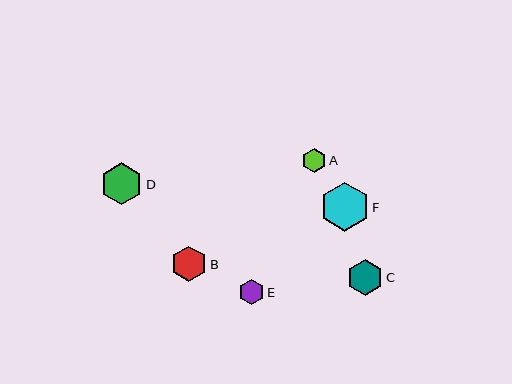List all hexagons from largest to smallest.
From largest to smallest: F, D, C, B, E, A.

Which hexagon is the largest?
Hexagon F is the largest with a size of approximately 49 pixels.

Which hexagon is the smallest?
Hexagon A is the smallest with a size of approximately 24 pixels.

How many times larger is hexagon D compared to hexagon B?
Hexagon D is approximately 1.2 times the size of hexagon B.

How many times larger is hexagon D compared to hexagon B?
Hexagon D is approximately 1.2 times the size of hexagon B.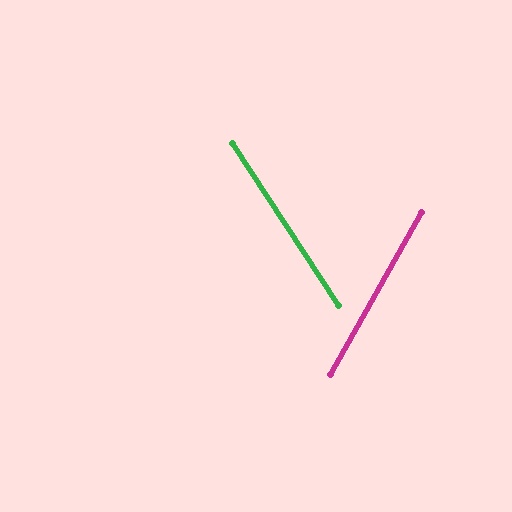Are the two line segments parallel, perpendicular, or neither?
Neither parallel nor perpendicular — they differ by about 62°.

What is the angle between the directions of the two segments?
Approximately 62 degrees.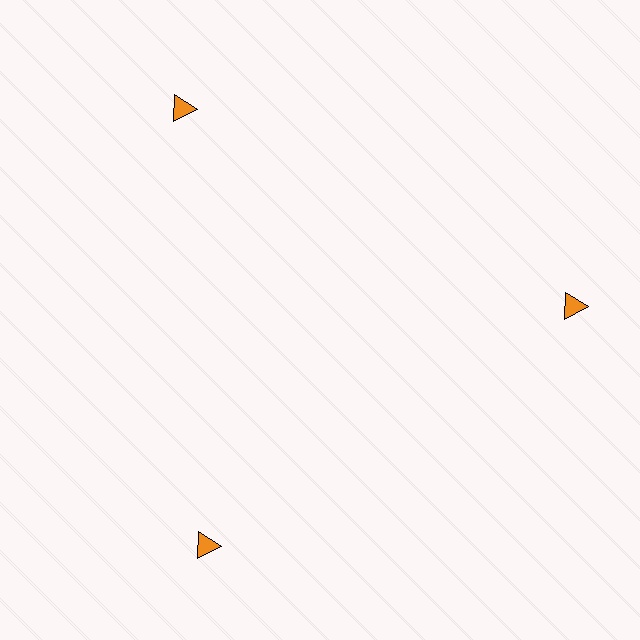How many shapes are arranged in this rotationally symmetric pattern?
There are 3 shapes, arranged in 3 groups of 1.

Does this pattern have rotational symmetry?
Yes, this pattern has 3-fold rotational symmetry. It looks the same after rotating 120 degrees around the center.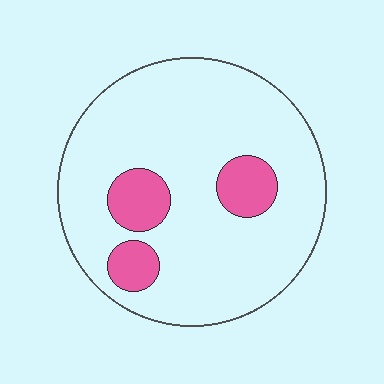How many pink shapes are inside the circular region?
3.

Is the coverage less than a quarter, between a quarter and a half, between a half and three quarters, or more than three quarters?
Less than a quarter.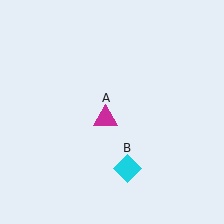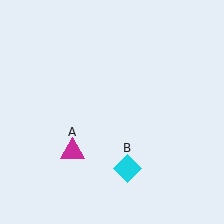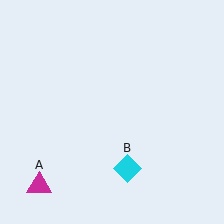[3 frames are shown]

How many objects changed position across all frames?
1 object changed position: magenta triangle (object A).